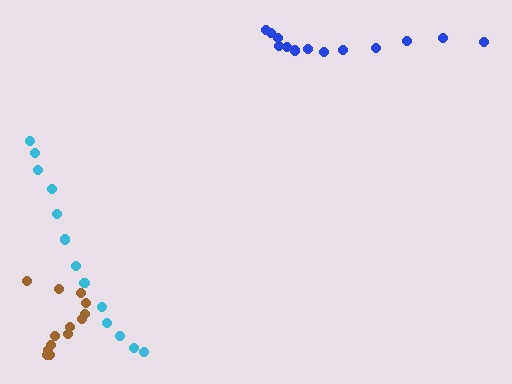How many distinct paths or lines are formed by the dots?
There are 3 distinct paths.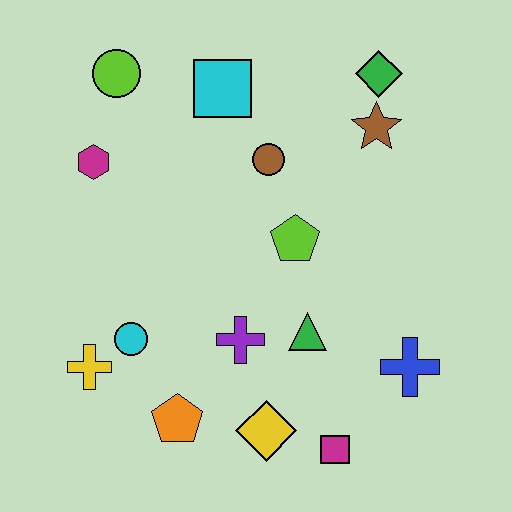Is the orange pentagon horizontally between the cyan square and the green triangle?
No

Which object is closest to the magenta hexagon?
The lime circle is closest to the magenta hexagon.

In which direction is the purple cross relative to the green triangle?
The purple cross is to the left of the green triangle.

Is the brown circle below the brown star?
Yes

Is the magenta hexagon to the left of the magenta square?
Yes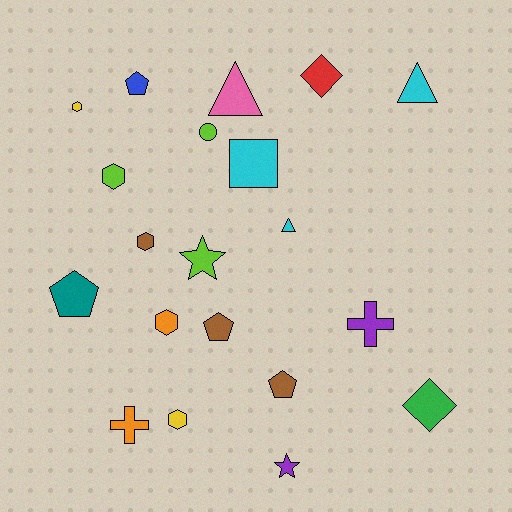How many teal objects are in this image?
There is 1 teal object.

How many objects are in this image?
There are 20 objects.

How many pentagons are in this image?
There are 4 pentagons.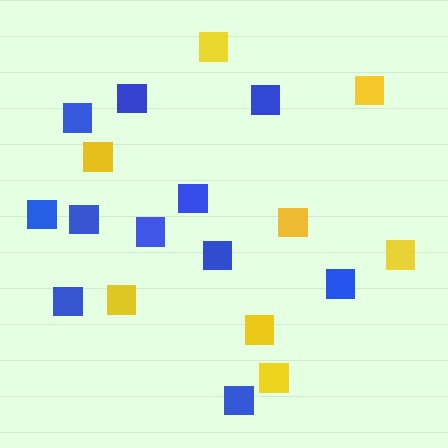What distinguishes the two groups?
There are 2 groups: one group of yellow squares (8) and one group of blue squares (11).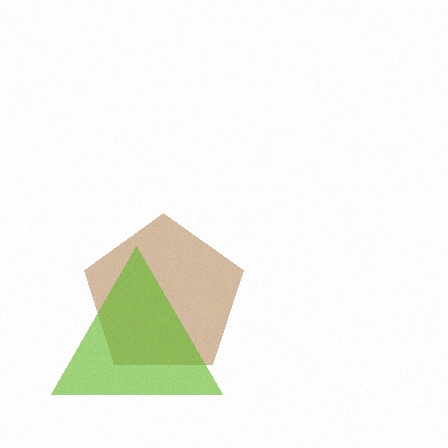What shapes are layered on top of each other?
The layered shapes are: a brown pentagon, a lime triangle.